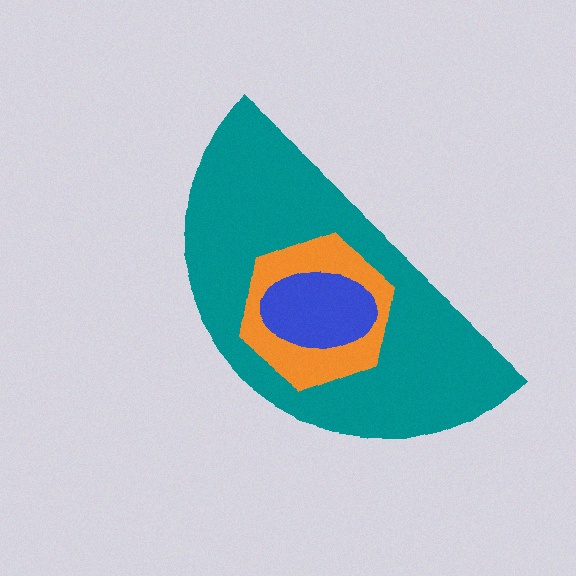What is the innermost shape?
The blue ellipse.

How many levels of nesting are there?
3.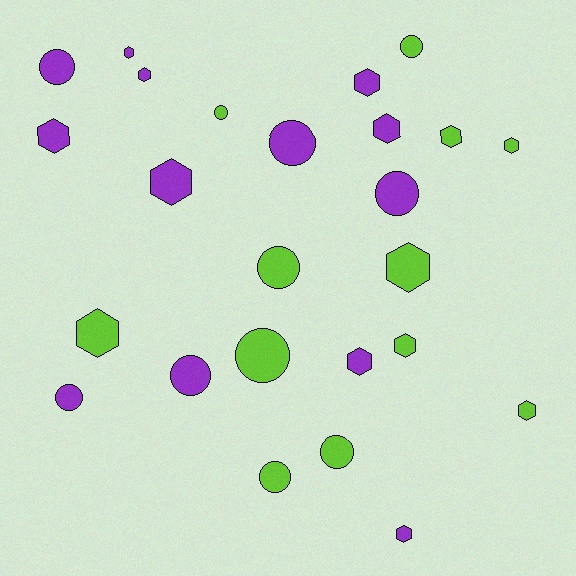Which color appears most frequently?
Purple, with 13 objects.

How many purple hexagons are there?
There are 8 purple hexagons.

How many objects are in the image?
There are 25 objects.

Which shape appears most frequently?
Hexagon, with 14 objects.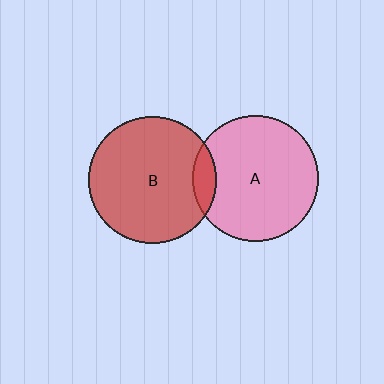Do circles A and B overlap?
Yes.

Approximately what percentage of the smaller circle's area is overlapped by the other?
Approximately 10%.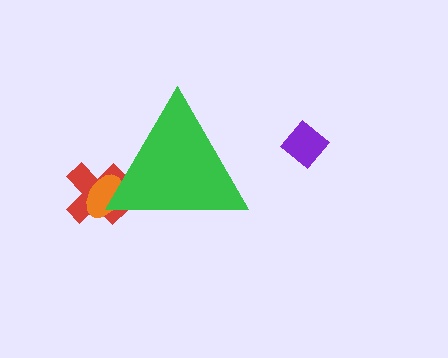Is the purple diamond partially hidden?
No, the purple diamond is fully visible.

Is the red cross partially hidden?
Yes, the red cross is partially hidden behind the green triangle.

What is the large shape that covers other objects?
A green triangle.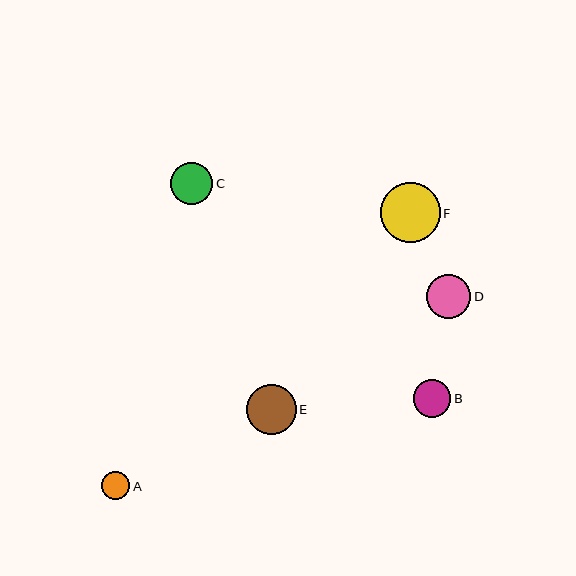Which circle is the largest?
Circle F is the largest with a size of approximately 60 pixels.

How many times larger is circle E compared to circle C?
Circle E is approximately 1.2 times the size of circle C.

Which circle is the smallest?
Circle A is the smallest with a size of approximately 28 pixels.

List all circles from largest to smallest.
From largest to smallest: F, E, D, C, B, A.